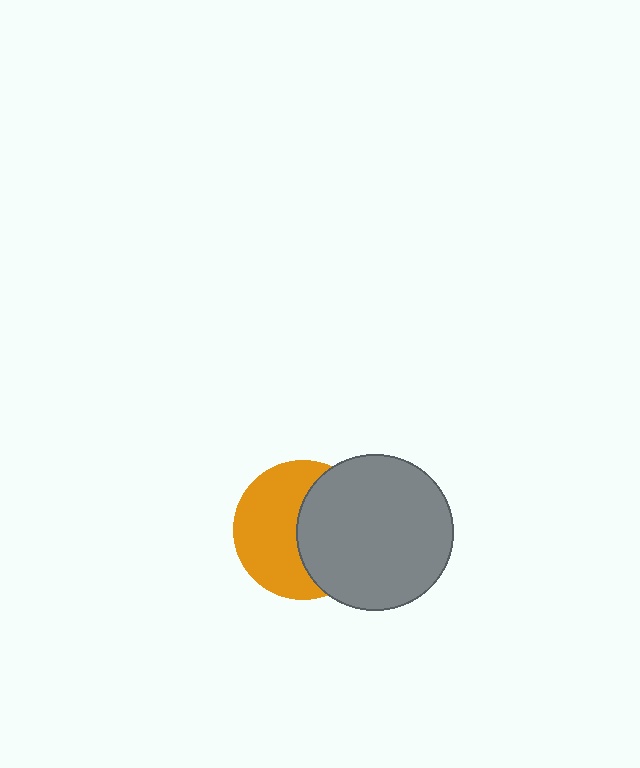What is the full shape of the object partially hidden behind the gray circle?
The partially hidden object is an orange circle.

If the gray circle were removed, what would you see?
You would see the complete orange circle.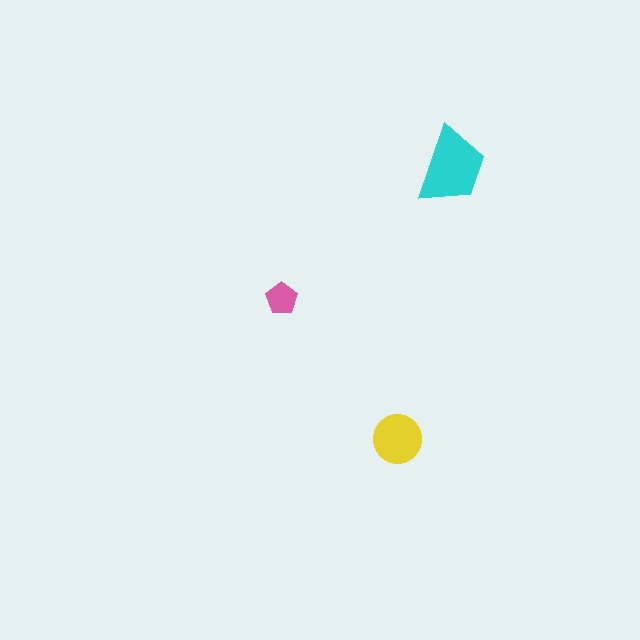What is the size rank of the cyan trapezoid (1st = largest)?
1st.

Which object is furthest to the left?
The pink pentagon is leftmost.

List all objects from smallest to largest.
The pink pentagon, the yellow circle, the cyan trapezoid.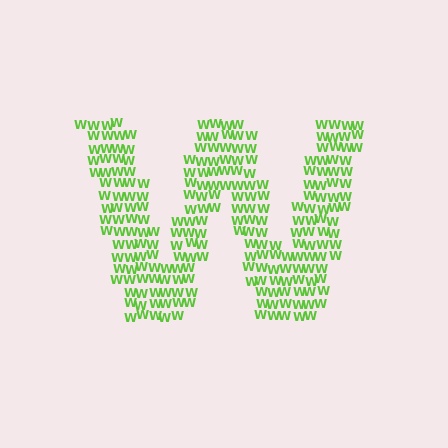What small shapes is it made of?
It is made of small letter W's.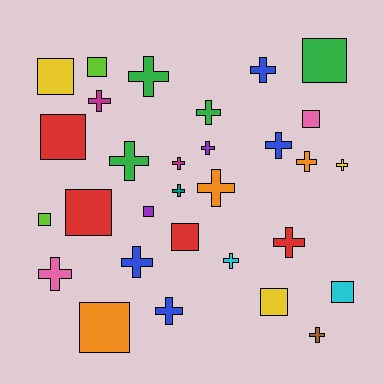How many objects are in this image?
There are 30 objects.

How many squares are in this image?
There are 12 squares.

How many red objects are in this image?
There are 4 red objects.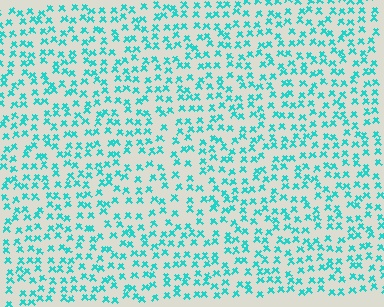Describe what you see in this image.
The image contains small cyan elements arranged at two different densities. A triangle-shaped region is visible where the elements are less densely packed than the surrounding area.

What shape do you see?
I see a triangle.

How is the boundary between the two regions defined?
The boundary is defined by a change in element density (approximately 1.4x ratio). All elements are the same color, size, and shape.